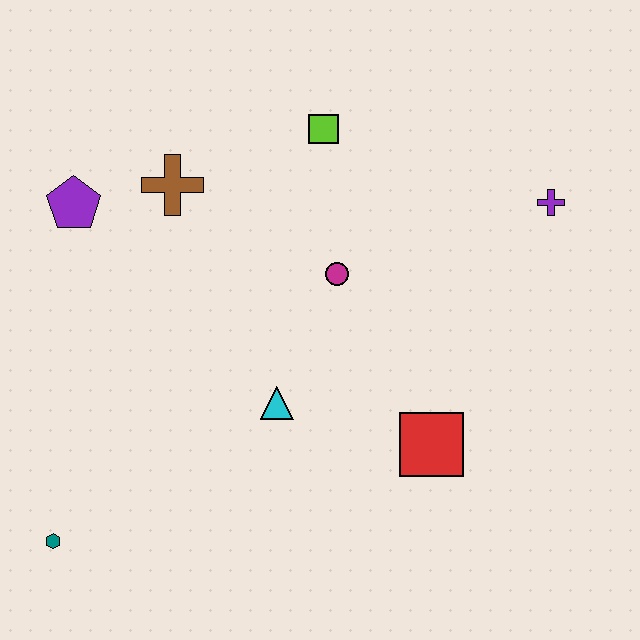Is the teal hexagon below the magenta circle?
Yes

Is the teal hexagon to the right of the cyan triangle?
No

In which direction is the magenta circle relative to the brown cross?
The magenta circle is to the right of the brown cross.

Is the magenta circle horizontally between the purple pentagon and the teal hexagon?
No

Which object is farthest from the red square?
The purple pentagon is farthest from the red square.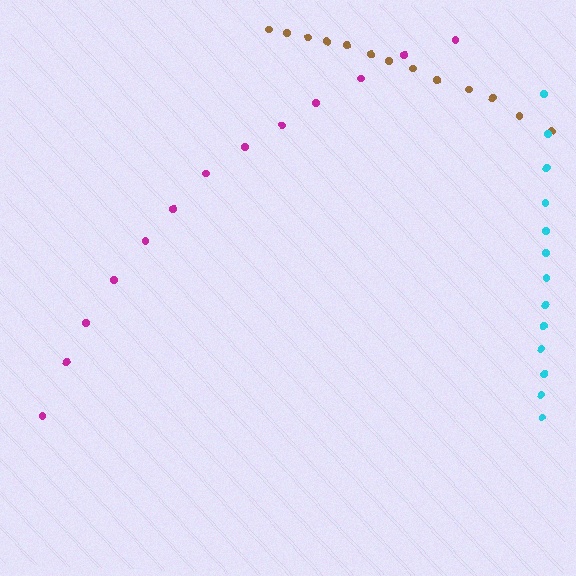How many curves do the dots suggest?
There are 3 distinct paths.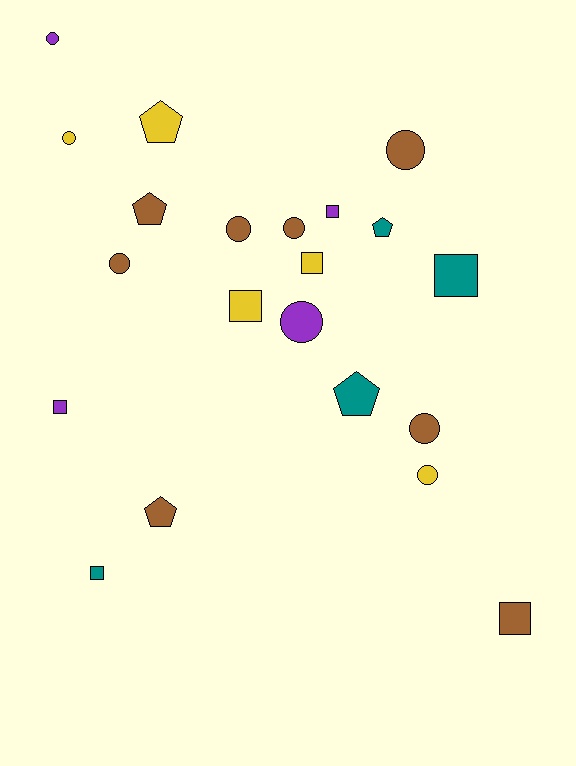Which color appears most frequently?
Brown, with 8 objects.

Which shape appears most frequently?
Circle, with 9 objects.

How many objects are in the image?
There are 21 objects.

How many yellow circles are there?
There are 2 yellow circles.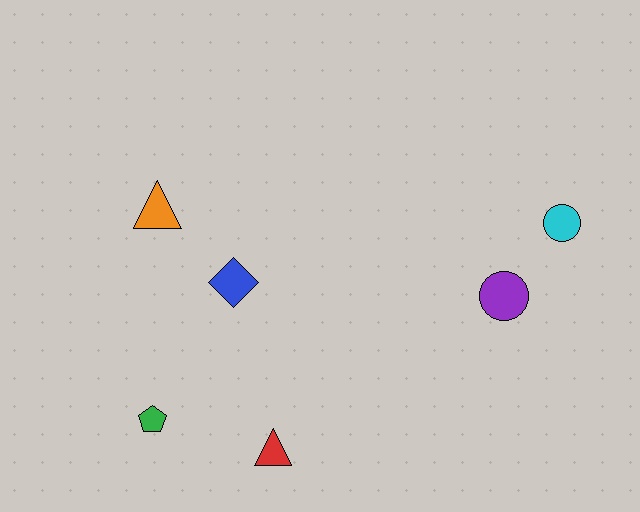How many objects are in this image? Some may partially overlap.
There are 6 objects.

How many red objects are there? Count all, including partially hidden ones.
There is 1 red object.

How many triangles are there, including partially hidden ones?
There are 2 triangles.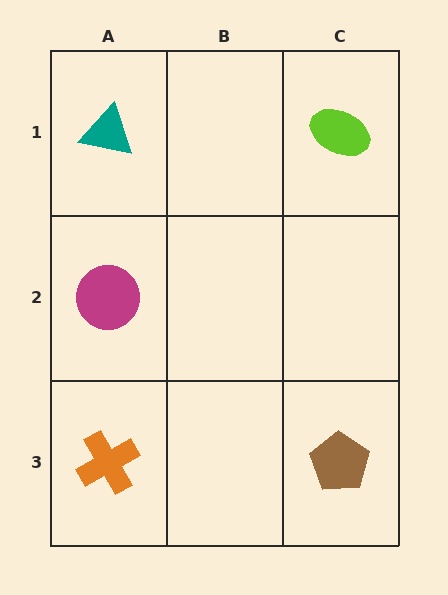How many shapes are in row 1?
2 shapes.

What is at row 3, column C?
A brown pentagon.